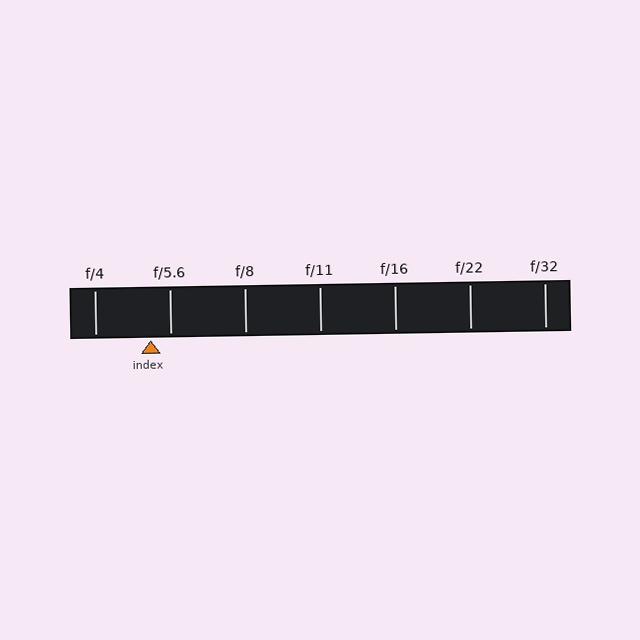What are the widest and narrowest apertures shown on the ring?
The widest aperture shown is f/4 and the narrowest is f/32.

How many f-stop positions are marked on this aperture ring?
There are 7 f-stop positions marked.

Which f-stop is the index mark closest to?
The index mark is closest to f/5.6.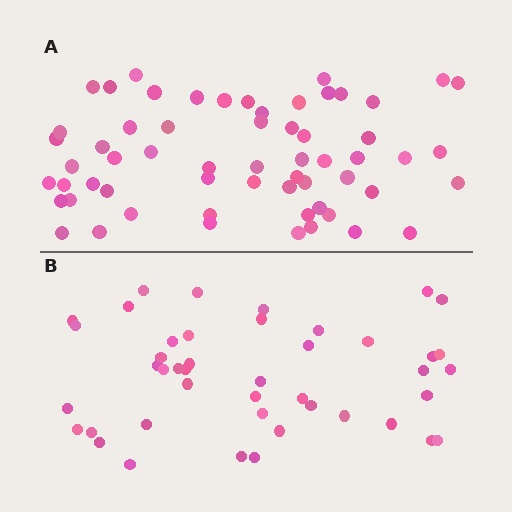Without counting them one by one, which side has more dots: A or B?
Region A (the top region) has more dots.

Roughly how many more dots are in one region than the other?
Region A has approximately 15 more dots than region B.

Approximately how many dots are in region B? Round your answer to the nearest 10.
About 40 dots. (The exact count is 44, which rounds to 40.)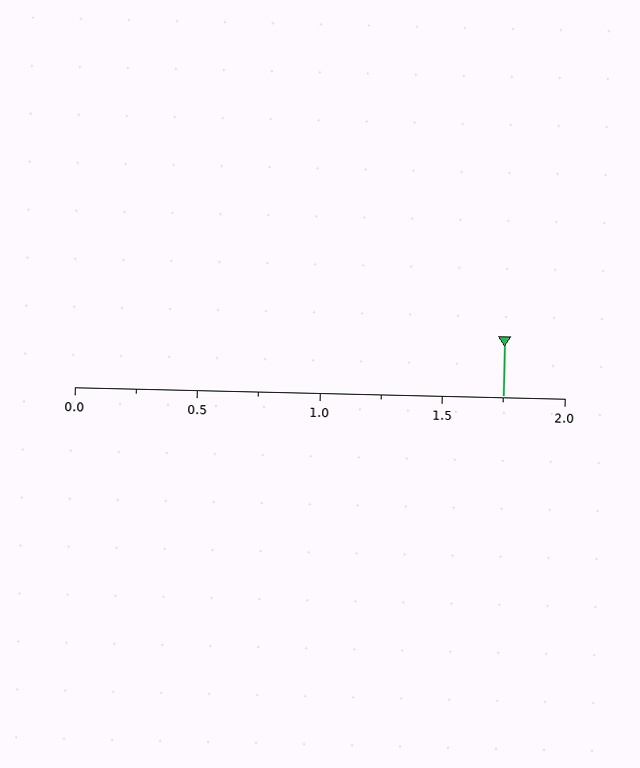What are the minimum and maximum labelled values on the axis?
The axis runs from 0.0 to 2.0.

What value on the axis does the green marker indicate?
The marker indicates approximately 1.75.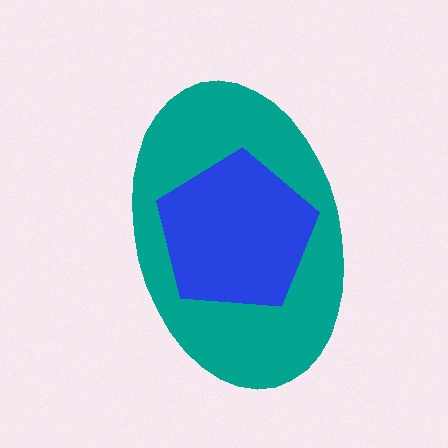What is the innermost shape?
The blue pentagon.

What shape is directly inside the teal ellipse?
The blue pentagon.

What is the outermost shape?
The teal ellipse.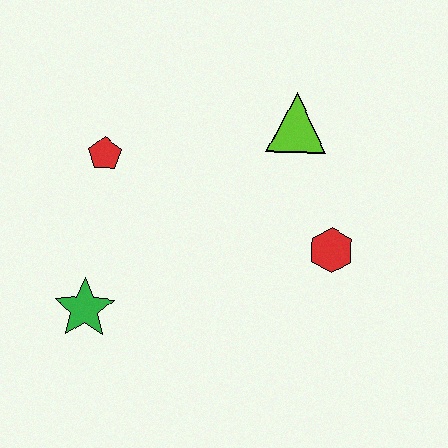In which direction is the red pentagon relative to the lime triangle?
The red pentagon is to the left of the lime triangle.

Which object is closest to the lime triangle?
The red hexagon is closest to the lime triangle.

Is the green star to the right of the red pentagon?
No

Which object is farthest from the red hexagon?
The green star is farthest from the red hexagon.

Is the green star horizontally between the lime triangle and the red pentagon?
No